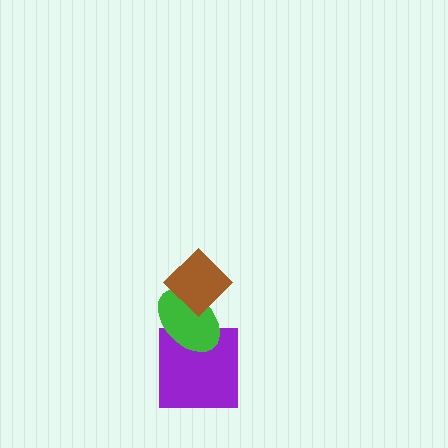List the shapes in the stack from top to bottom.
From top to bottom: the brown diamond, the green ellipse, the purple square.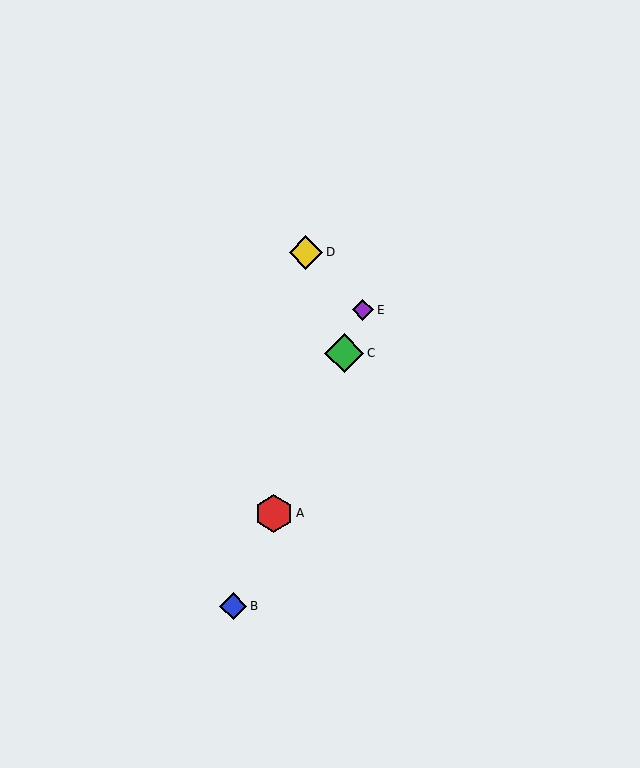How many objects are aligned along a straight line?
4 objects (A, B, C, E) are aligned along a straight line.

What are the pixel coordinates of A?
Object A is at (274, 513).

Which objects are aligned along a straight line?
Objects A, B, C, E are aligned along a straight line.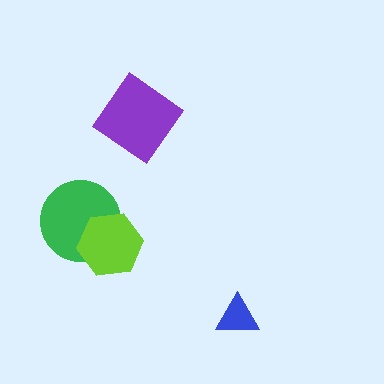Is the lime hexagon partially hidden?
No, no other shape covers it.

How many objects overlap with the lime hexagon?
1 object overlaps with the lime hexagon.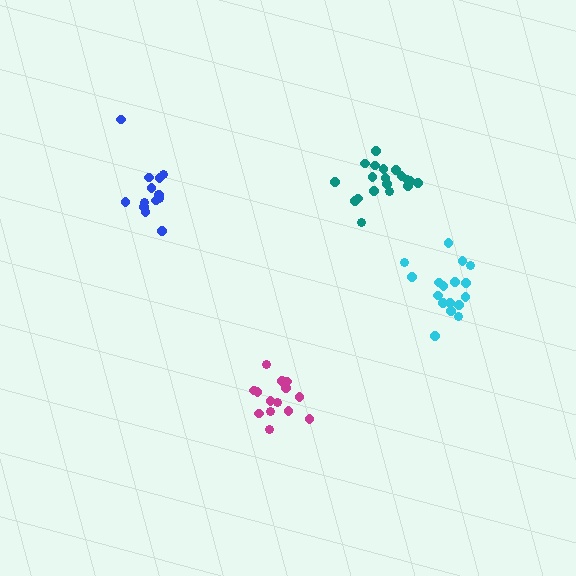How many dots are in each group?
Group 1: 14 dots, Group 2: 19 dots, Group 3: 14 dots, Group 4: 17 dots (64 total).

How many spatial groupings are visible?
There are 4 spatial groupings.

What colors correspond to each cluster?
The clusters are colored: blue, teal, magenta, cyan.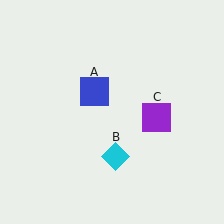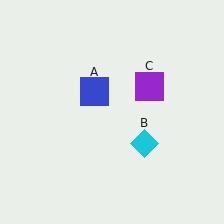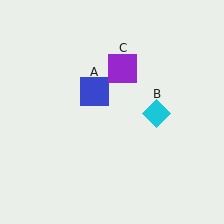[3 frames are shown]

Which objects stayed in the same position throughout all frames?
Blue square (object A) remained stationary.